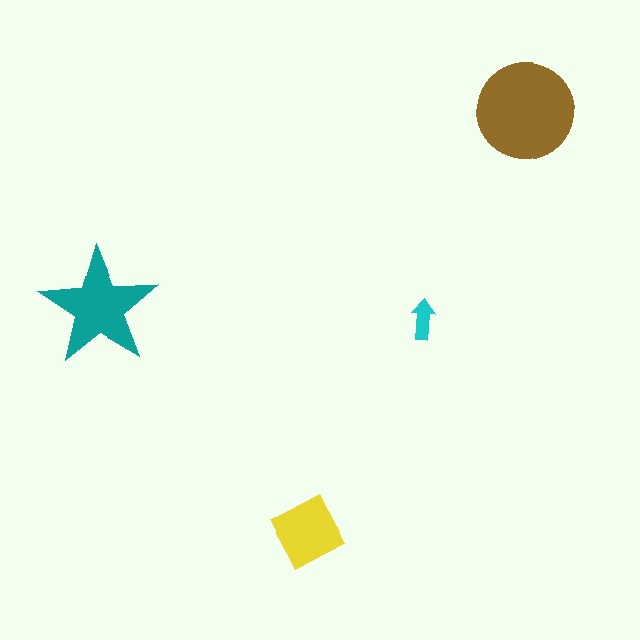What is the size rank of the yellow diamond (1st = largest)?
3rd.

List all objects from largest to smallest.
The brown circle, the teal star, the yellow diamond, the cyan arrow.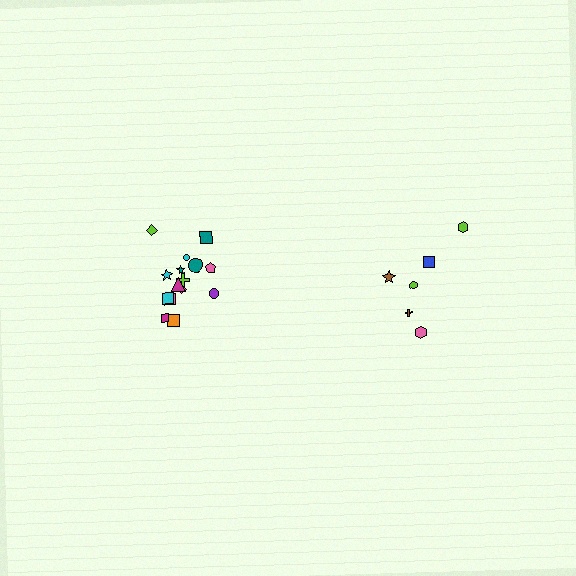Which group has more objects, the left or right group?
The left group.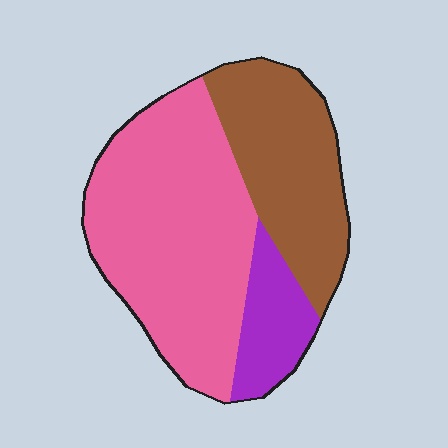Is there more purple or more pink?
Pink.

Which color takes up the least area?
Purple, at roughly 15%.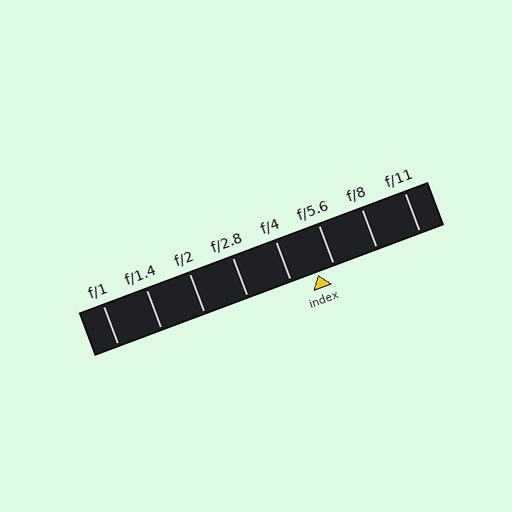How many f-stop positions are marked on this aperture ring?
There are 8 f-stop positions marked.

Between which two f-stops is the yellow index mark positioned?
The index mark is between f/4 and f/5.6.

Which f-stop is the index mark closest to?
The index mark is closest to f/5.6.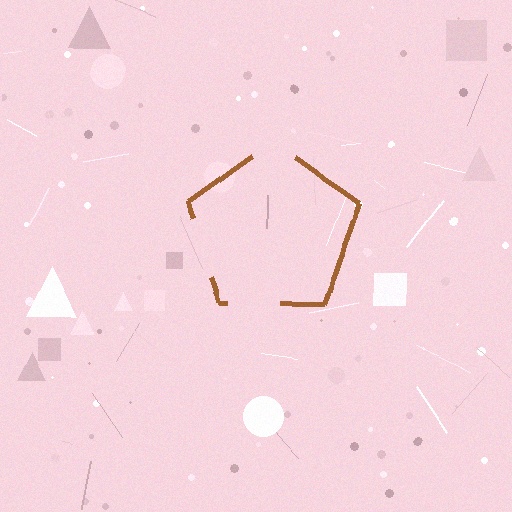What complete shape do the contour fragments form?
The contour fragments form a pentagon.